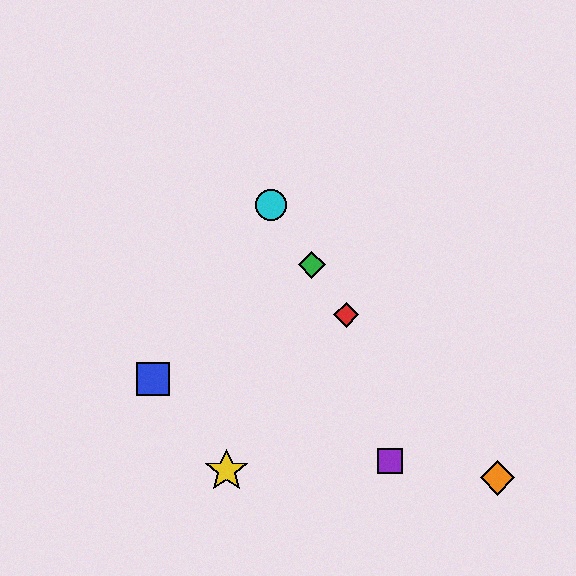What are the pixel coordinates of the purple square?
The purple square is at (390, 461).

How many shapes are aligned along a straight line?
3 shapes (the red diamond, the green diamond, the cyan circle) are aligned along a straight line.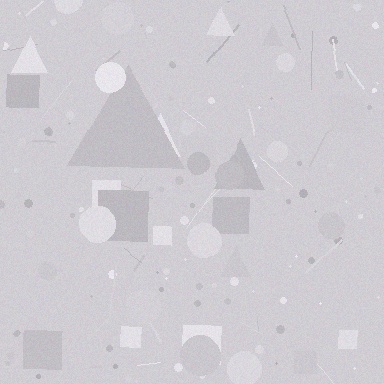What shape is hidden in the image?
A triangle is hidden in the image.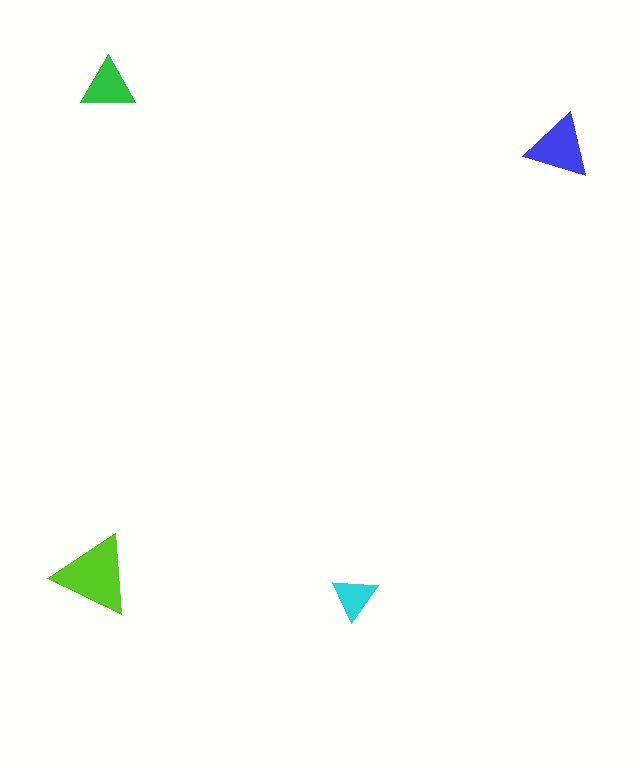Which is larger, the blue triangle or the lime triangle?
The lime one.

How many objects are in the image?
There are 4 objects in the image.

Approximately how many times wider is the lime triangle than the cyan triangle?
About 2 times wider.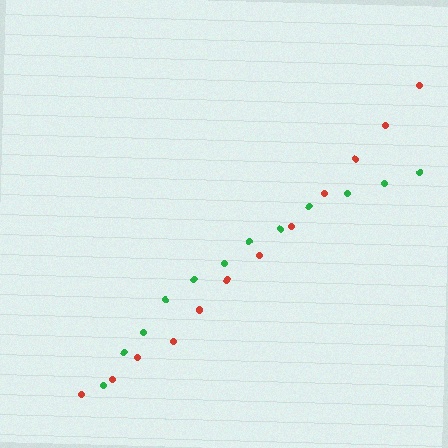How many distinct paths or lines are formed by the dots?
There are 2 distinct paths.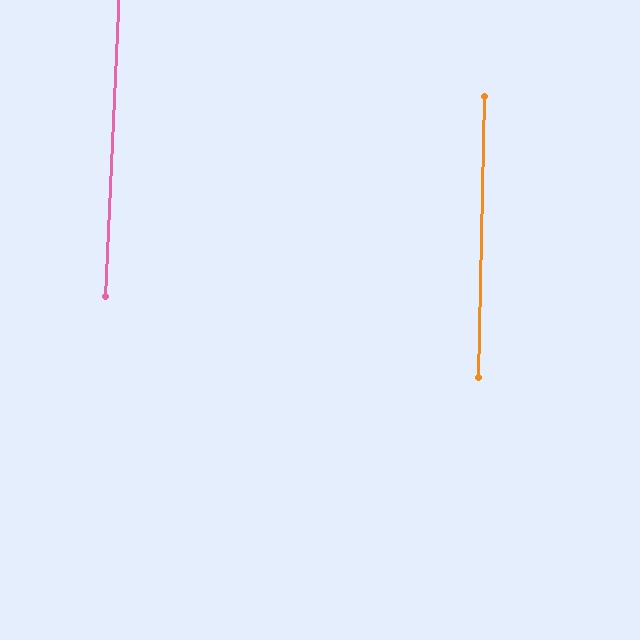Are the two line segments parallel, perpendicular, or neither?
Parallel — their directions differ by only 1.4°.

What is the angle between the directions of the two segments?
Approximately 1 degree.